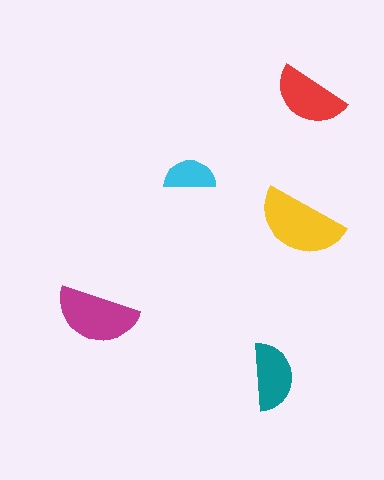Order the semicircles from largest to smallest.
the yellow one, the magenta one, the red one, the teal one, the cyan one.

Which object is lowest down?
The teal semicircle is bottommost.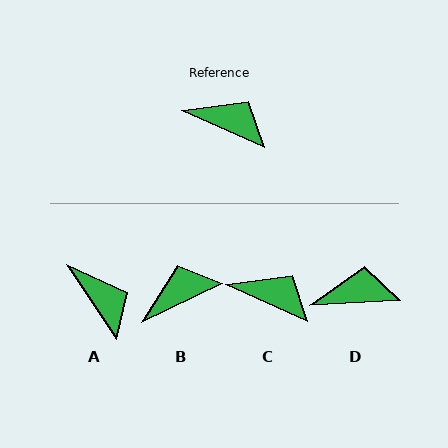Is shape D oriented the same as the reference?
No, it is off by about 27 degrees.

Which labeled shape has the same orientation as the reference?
C.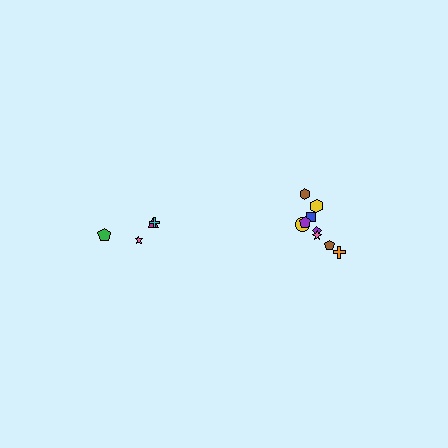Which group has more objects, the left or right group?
The right group.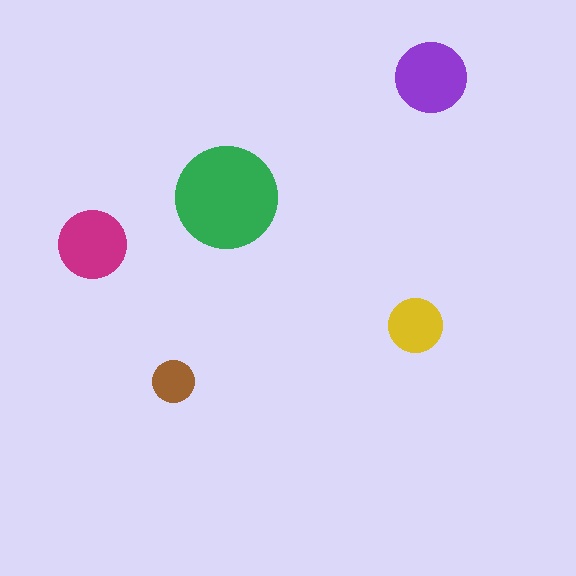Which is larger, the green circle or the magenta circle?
The green one.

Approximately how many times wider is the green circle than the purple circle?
About 1.5 times wider.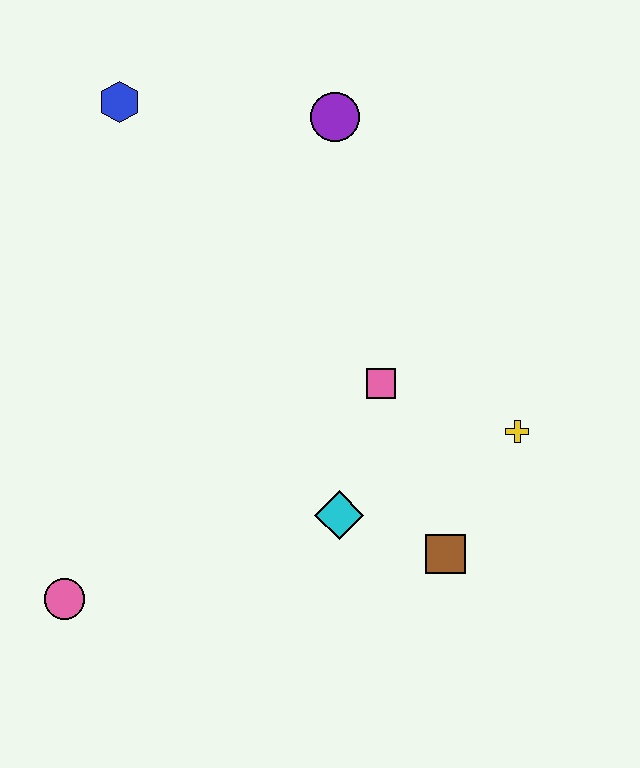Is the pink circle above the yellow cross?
No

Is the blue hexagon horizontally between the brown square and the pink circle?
Yes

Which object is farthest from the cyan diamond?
The blue hexagon is farthest from the cyan diamond.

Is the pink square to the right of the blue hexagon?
Yes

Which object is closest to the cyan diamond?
The brown square is closest to the cyan diamond.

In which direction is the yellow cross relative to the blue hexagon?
The yellow cross is to the right of the blue hexagon.